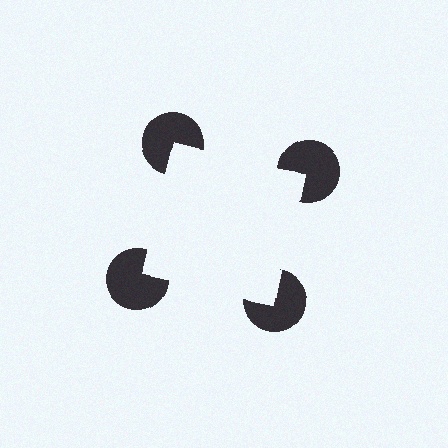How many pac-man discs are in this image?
There are 4 — one at each vertex of the illusory square.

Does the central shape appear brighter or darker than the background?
It typically appears slightly brighter than the background, even though no actual brightness change is drawn.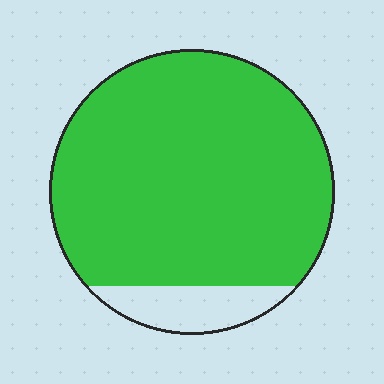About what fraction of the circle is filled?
About seven eighths (7/8).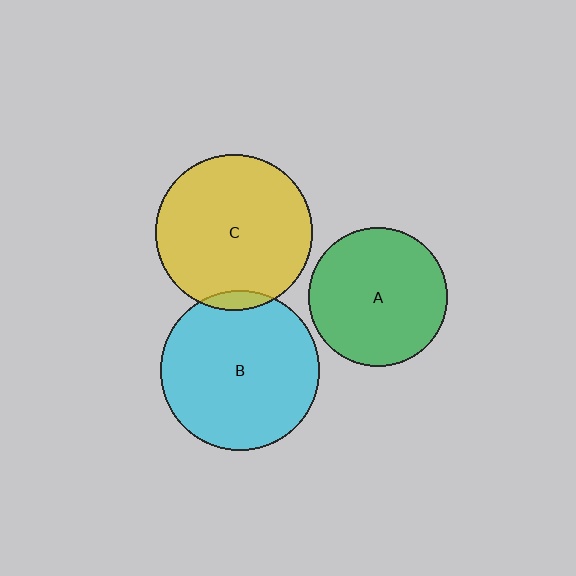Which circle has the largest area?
Circle B (cyan).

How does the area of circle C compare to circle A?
Approximately 1.3 times.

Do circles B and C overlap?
Yes.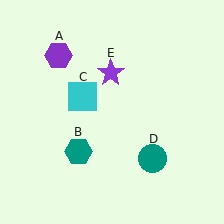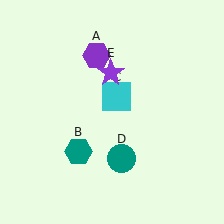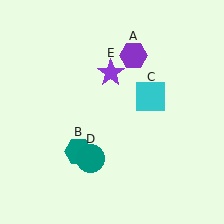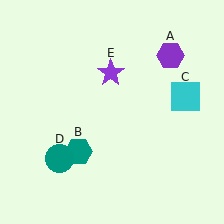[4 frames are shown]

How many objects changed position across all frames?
3 objects changed position: purple hexagon (object A), cyan square (object C), teal circle (object D).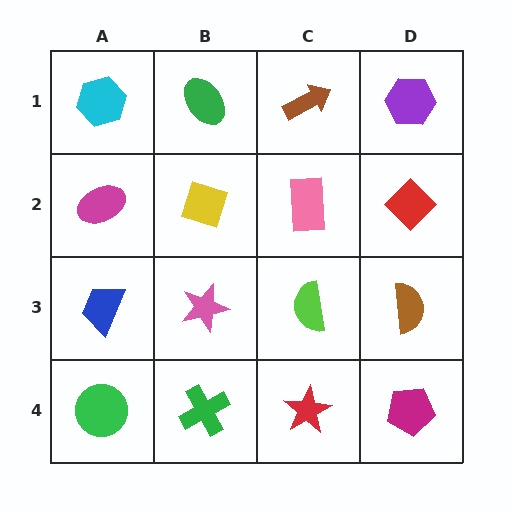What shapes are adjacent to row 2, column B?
A green ellipse (row 1, column B), a pink star (row 3, column B), a magenta ellipse (row 2, column A), a pink rectangle (row 2, column C).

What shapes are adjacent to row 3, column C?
A pink rectangle (row 2, column C), a red star (row 4, column C), a pink star (row 3, column B), a brown semicircle (row 3, column D).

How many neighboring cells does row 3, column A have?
3.